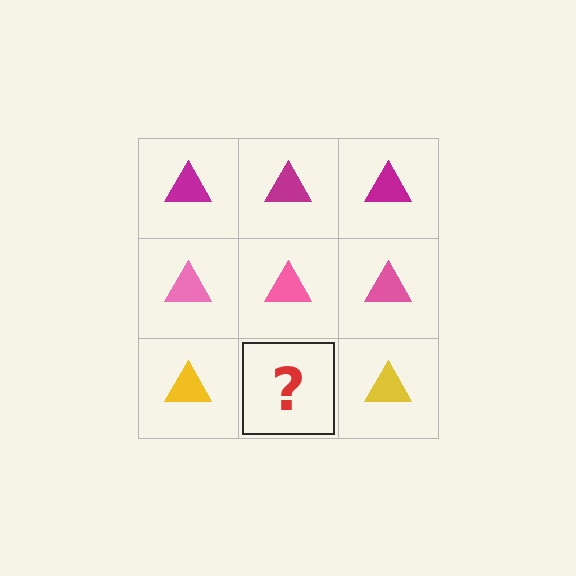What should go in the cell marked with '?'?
The missing cell should contain a yellow triangle.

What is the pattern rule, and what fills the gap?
The rule is that each row has a consistent color. The gap should be filled with a yellow triangle.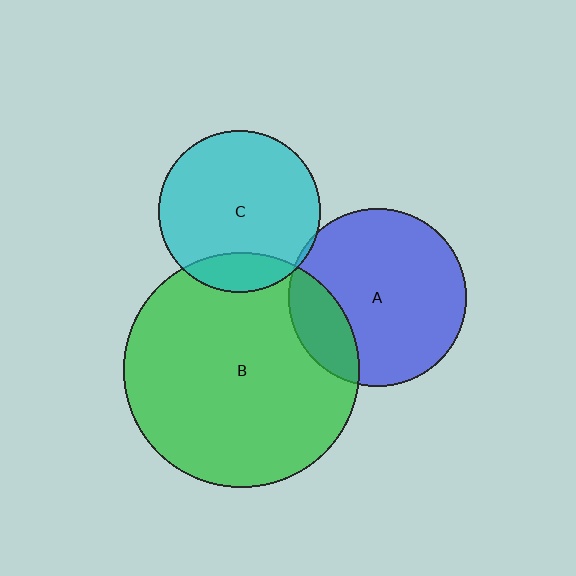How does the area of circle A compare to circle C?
Approximately 1.2 times.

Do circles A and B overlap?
Yes.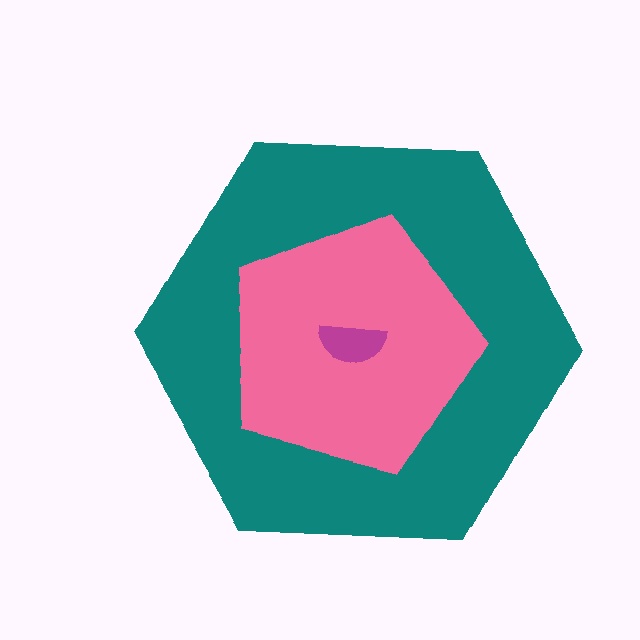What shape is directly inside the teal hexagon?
The pink pentagon.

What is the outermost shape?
The teal hexagon.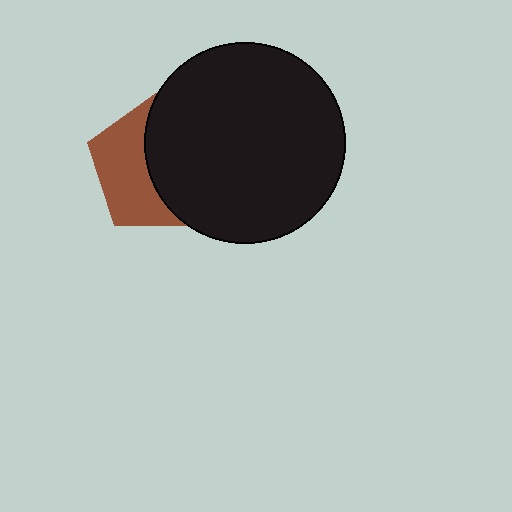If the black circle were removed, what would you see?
You would see the complete brown pentagon.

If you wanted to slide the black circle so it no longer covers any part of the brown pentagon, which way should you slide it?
Slide it right — that is the most direct way to separate the two shapes.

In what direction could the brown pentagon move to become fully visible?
The brown pentagon could move left. That would shift it out from behind the black circle entirely.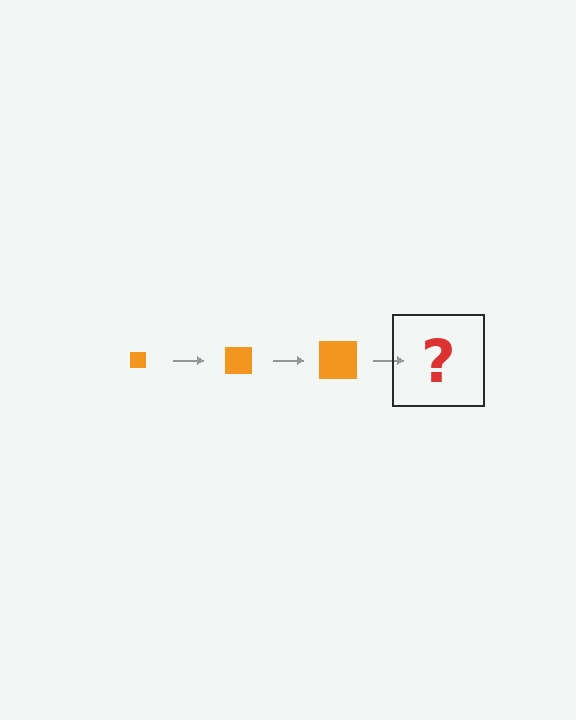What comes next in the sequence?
The next element should be an orange square, larger than the previous one.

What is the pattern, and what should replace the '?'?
The pattern is that the square gets progressively larger each step. The '?' should be an orange square, larger than the previous one.